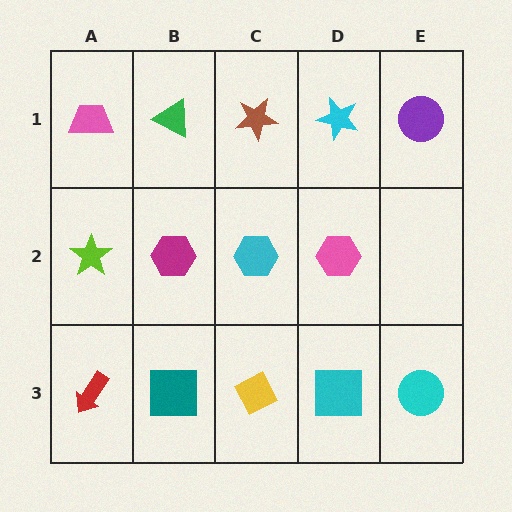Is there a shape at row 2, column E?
No, that cell is empty.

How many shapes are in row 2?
4 shapes.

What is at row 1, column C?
A brown star.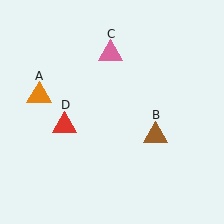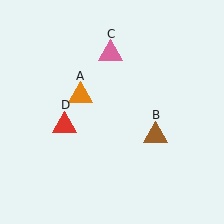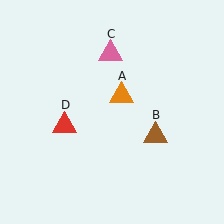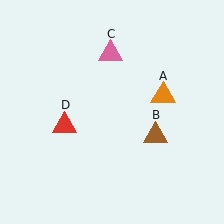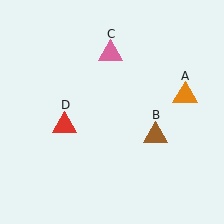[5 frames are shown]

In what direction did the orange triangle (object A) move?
The orange triangle (object A) moved right.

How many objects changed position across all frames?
1 object changed position: orange triangle (object A).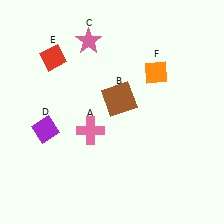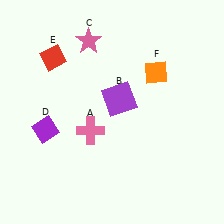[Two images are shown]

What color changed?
The square (B) changed from brown in Image 1 to purple in Image 2.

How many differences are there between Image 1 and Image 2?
There is 1 difference between the two images.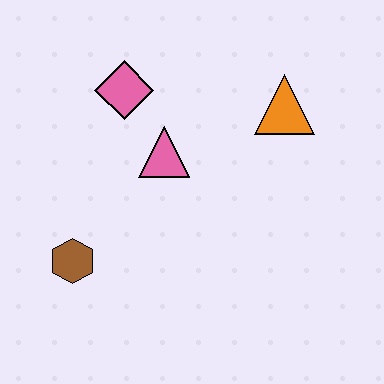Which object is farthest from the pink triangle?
The brown hexagon is farthest from the pink triangle.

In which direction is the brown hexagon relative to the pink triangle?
The brown hexagon is below the pink triangle.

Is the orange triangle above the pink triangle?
Yes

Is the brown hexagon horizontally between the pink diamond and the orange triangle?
No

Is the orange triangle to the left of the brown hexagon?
No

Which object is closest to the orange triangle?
The pink triangle is closest to the orange triangle.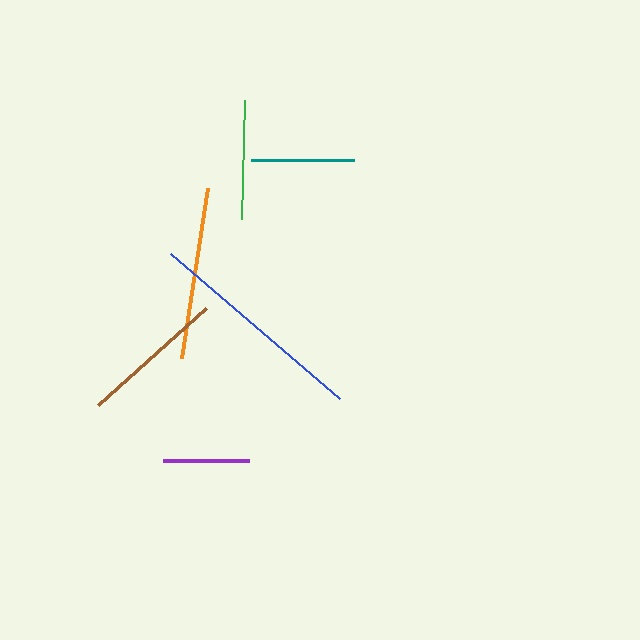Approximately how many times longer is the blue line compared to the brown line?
The blue line is approximately 1.5 times the length of the brown line.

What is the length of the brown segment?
The brown segment is approximately 145 pixels long.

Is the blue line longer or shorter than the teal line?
The blue line is longer than the teal line.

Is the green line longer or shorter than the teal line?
The green line is longer than the teal line.